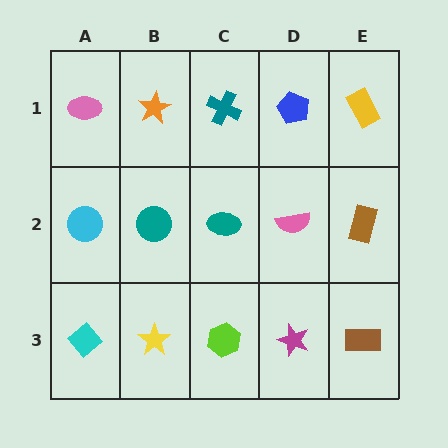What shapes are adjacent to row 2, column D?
A blue pentagon (row 1, column D), a magenta star (row 3, column D), a teal ellipse (row 2, column C), a brown rectangle (row 2, column E).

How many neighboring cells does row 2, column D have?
4.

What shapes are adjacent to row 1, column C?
A teal ellipse (row 2, column C), an orange star (row 1, column B), a blue pentagon (row 1, column D).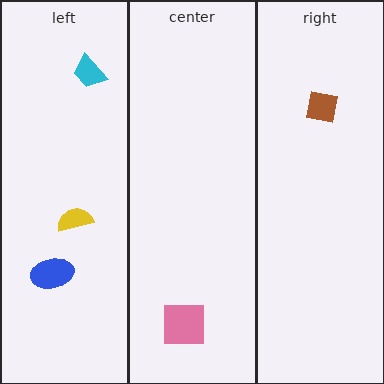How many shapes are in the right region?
1.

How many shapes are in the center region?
1.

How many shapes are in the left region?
3.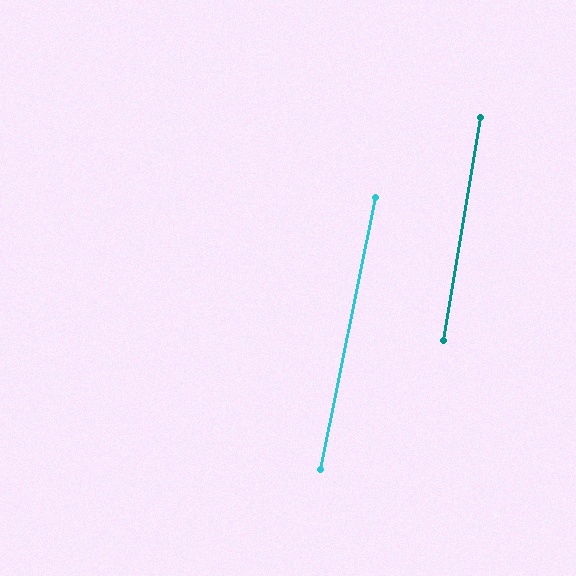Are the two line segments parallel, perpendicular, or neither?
Parallel — their directions differ by only 1.9°.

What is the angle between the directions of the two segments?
Approximately 2 degrees.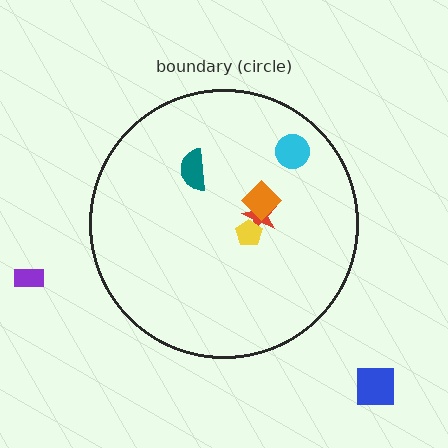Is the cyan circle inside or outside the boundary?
Inside.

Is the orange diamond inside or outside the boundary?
Inside.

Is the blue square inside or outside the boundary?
Outside.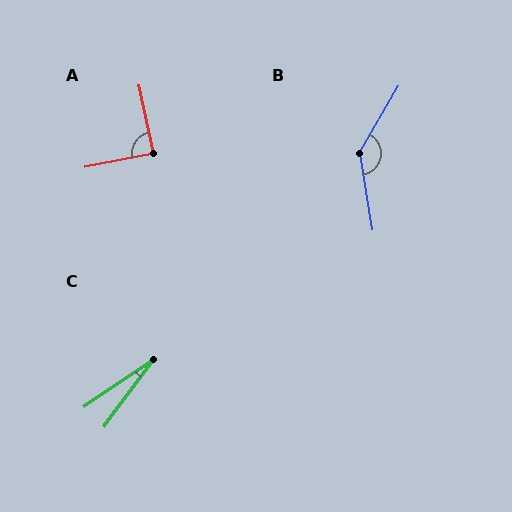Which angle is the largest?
B, at approximately 141 degrees.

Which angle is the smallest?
C, at approximately 20 degrees.